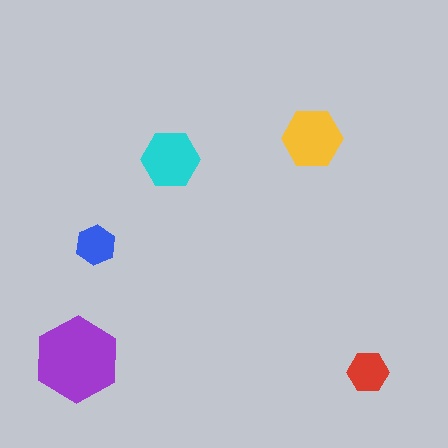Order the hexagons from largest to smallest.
the purple one, the yellow one, the cyan one, the red one, the blue one.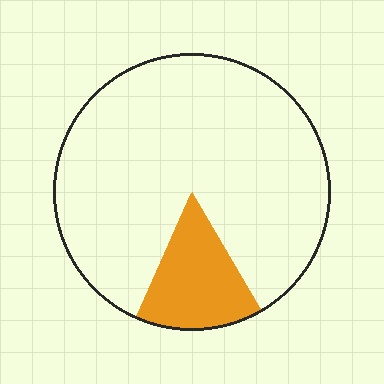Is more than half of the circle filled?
No.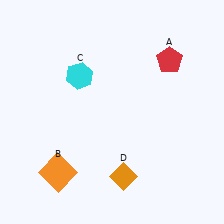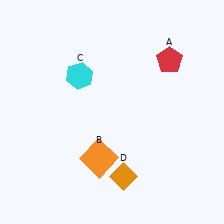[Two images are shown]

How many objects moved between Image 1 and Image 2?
1 object moved between the two images.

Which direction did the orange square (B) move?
The orange square (B) moved right.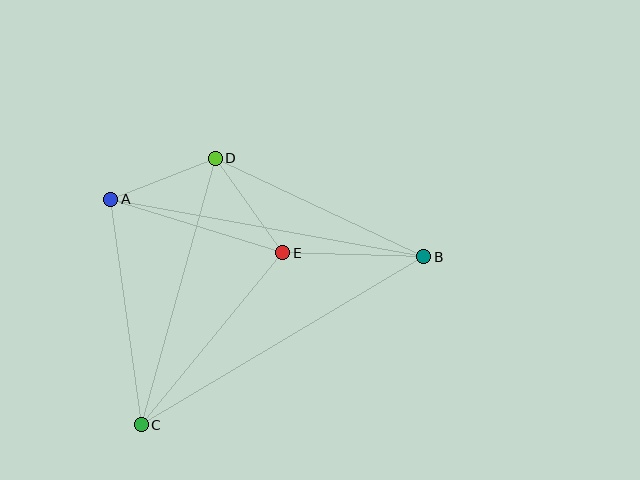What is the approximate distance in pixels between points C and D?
The distance between C and D is approximately 276 pixels.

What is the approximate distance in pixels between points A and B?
The distance between A and B is approximately 318 pixels.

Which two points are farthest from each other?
Points B and C are farthest from each other.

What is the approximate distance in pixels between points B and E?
The distance between B and E is approximately 141 pixels.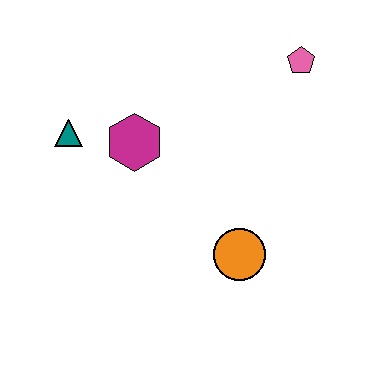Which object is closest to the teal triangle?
The magenta hexagon is closest to the teal triangle.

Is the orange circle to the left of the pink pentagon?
Yes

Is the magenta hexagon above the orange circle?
Yes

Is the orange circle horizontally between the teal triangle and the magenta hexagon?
No